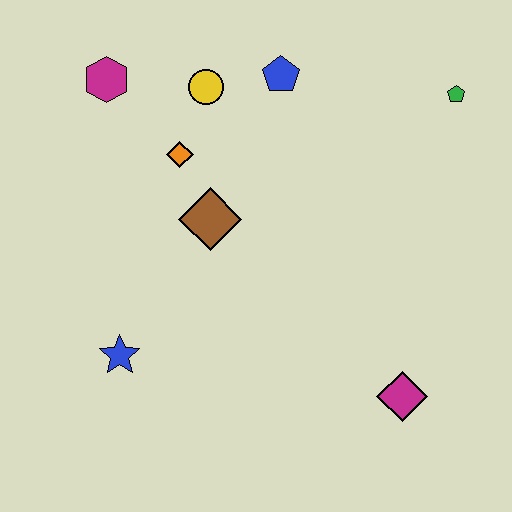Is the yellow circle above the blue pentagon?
No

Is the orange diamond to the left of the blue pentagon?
Yes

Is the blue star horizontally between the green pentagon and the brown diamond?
No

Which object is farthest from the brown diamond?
The green pentagon is farthest from the brown diamond.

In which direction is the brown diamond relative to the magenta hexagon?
The brown diamond is below the magenta hexagon.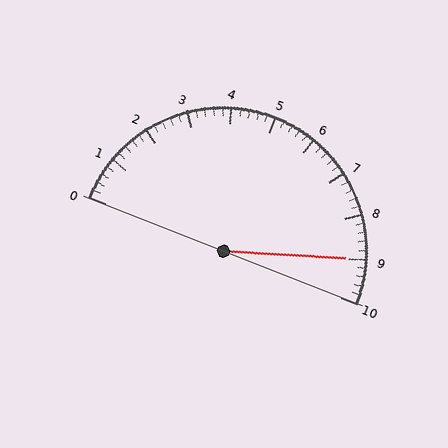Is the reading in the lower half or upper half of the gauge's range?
The reading is in the upper half of the range (0 to 10).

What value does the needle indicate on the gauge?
The needle indicates approximately 9.0.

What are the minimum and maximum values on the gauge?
The gauge ranges from 0 to 10.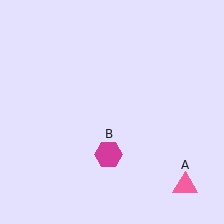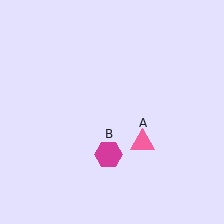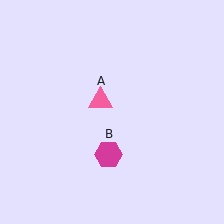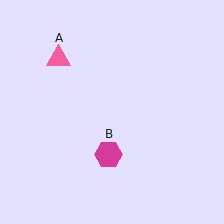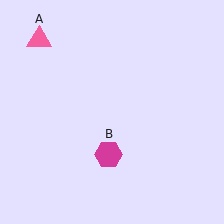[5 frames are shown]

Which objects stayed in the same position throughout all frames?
Magenta hexagon (object B) remained stationary.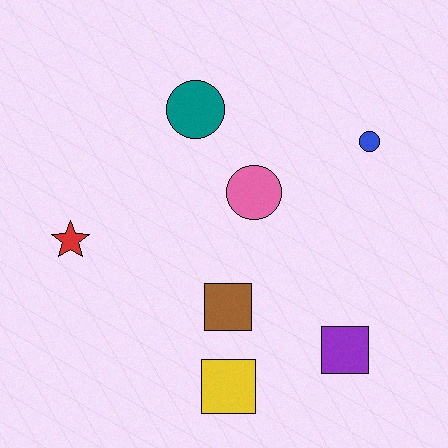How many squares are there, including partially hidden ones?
There are 3 squares.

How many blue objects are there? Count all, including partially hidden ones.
There is 1 blue object.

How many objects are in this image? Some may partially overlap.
There are 7 objects.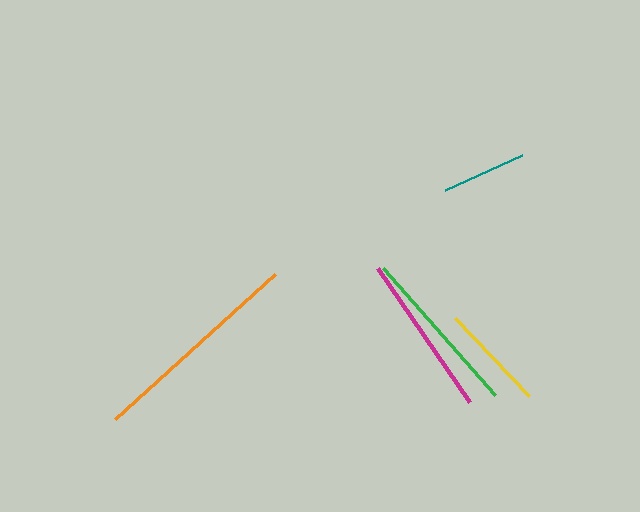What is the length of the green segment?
The green segment is approximately 169 pixels long.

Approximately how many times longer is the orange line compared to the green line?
The orange line is approximately 1.3 times the length of the green line.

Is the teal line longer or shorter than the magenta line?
The magenta line is longer than the teal line.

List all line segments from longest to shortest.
From longest to shortest: orange, green, magenta, yellow, teal.